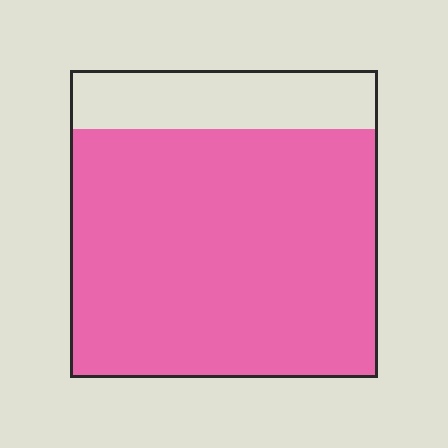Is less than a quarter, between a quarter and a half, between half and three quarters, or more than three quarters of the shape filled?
More than three quarters.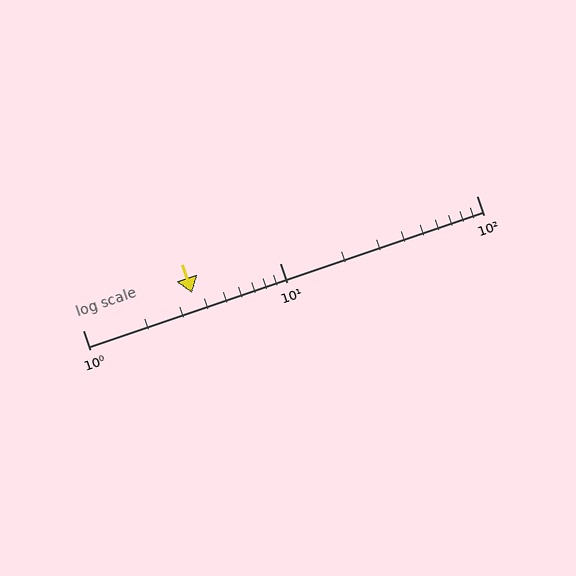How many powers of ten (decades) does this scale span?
The scale spans 2 decades, from 1 to 100.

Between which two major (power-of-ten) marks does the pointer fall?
The pointer is between 1 and 10.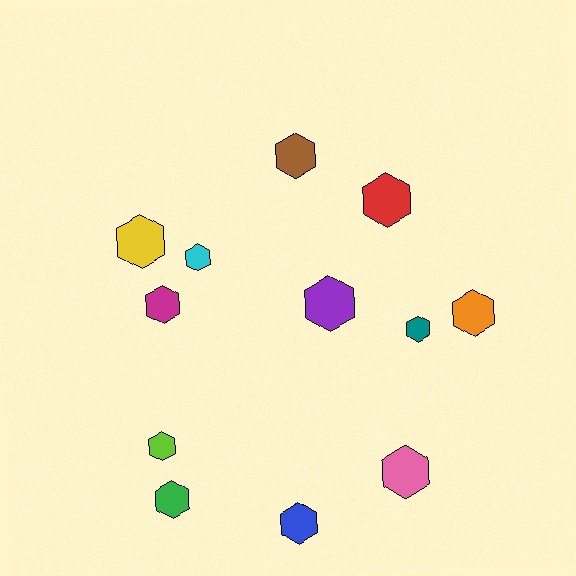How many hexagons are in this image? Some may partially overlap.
There are 12 hexagons.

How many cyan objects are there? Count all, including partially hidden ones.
There is 1 cyan object.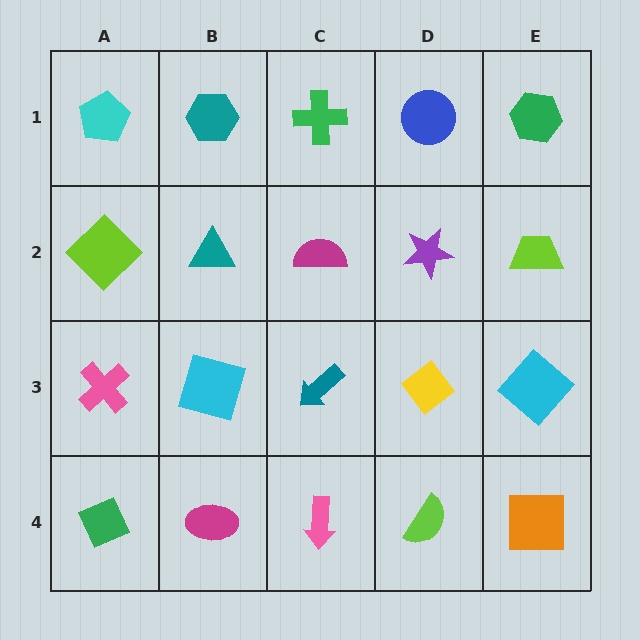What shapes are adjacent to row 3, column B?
A teal triangle (row 2, column B), a magenta ellipse (row 4, column B), a pink cross (row 3, column A), a teal arrow (row 3, column C).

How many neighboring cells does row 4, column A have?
2.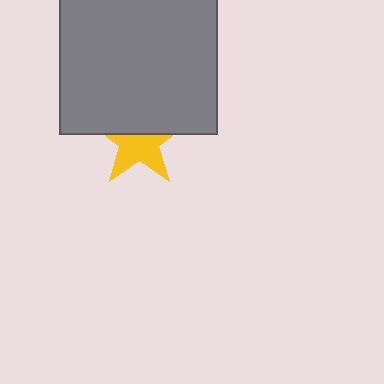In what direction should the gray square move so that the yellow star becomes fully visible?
The gray square should move up. That is the shortest direction to clear the overlap and leave the yellow star fully visible.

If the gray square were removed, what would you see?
You would see the complete yellow star.